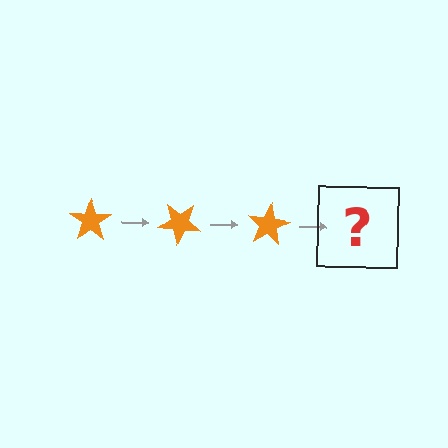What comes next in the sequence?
The next element should be an orange star rotated 120 degrees.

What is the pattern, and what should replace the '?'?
The pattern is that the star rotates 40 degrees each step. The '?' should be an orange star rotated 120 degrees.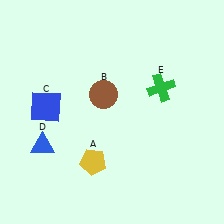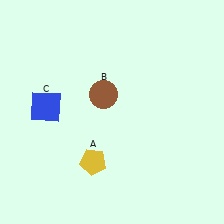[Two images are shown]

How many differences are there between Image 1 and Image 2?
There are 2 differences between the two images.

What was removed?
The blue triangle (D), the green cross (E) were removed in Image 2.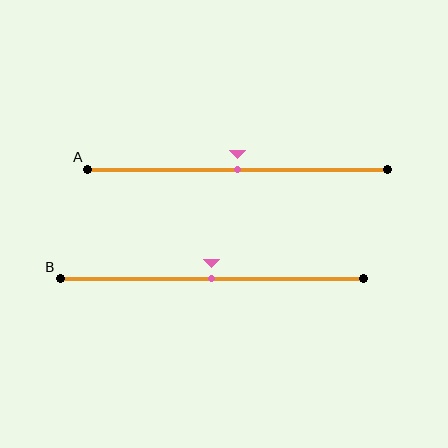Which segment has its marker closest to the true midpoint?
Segment A has its marker closest to the true midpoint.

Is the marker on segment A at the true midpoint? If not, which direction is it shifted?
Yes, the marker on segment A is at the true midpoint.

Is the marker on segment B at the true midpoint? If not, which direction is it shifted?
Yes, the marker on segment B is at the true midpoint.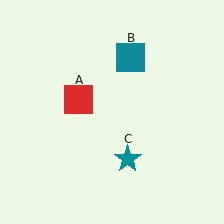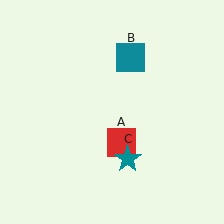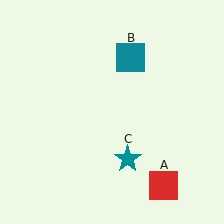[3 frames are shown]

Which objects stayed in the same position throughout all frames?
Teal square (object B) and teal star (object C) remained stationary.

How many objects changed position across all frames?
1 object changed position: red square (object A).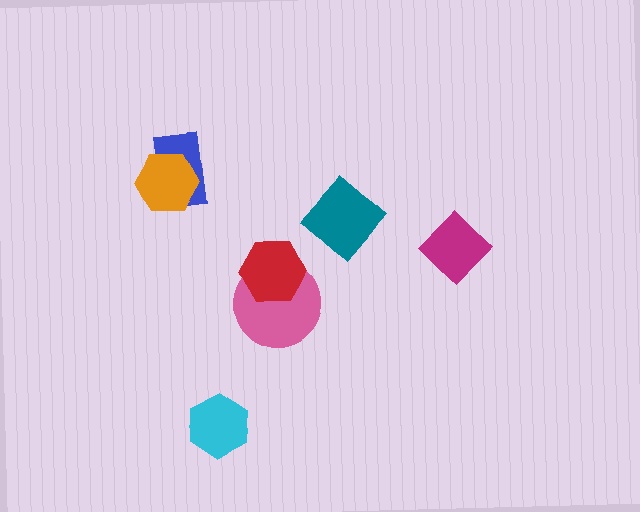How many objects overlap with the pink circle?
1 object overlaps with the pink circle.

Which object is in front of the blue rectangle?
The orange hexagon is in front of the blue rectangle.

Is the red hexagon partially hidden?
No, no other shape covers it.